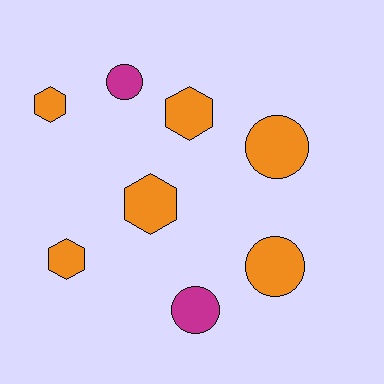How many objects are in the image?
There are 8 objects.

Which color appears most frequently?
Orange, with 6 objects.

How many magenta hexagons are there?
There are no magenta hexagons.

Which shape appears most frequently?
Hexagon, with 4 objects.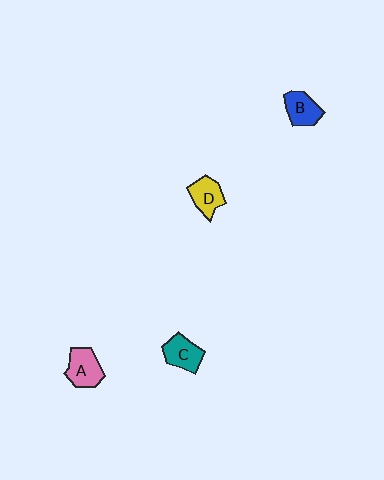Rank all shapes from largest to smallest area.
From largest to smallest: A (pink), C (teal), B (blue), D (yellow).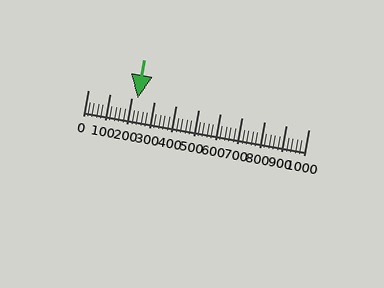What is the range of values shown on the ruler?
The ruler shows values from 0 to 1000.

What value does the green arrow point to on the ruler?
The green arrow points to approximately 227.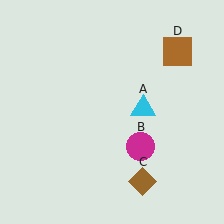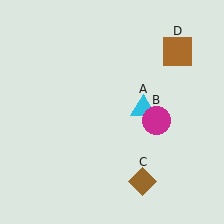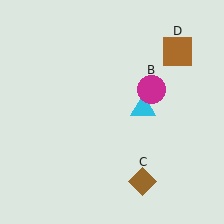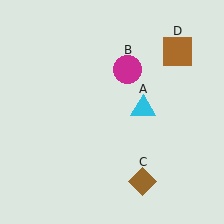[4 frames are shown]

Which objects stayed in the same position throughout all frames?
Cyan triangle (object A) and brown diamond (object C) and brown square (object D) remained stationary.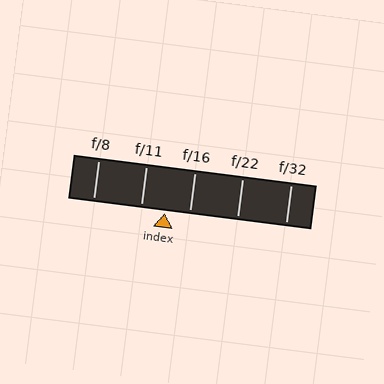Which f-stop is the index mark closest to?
The index mark is closest to f/11.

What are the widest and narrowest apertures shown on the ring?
The widest aperture shown is f/8 and the narrowest is f/32.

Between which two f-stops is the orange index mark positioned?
The index mark is between f/11 and f/16.